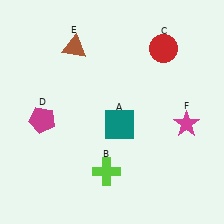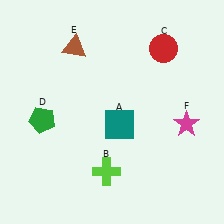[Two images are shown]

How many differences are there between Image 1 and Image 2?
There is 1 difference between the two images.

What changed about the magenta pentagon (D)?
In Image 1, D is magenta. In Image 2, it changed to green.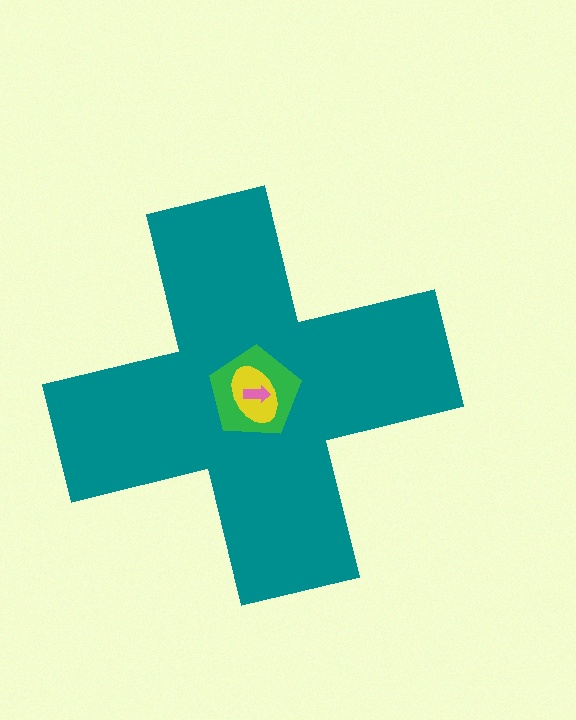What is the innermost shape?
The pink arrow.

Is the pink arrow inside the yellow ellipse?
Yes.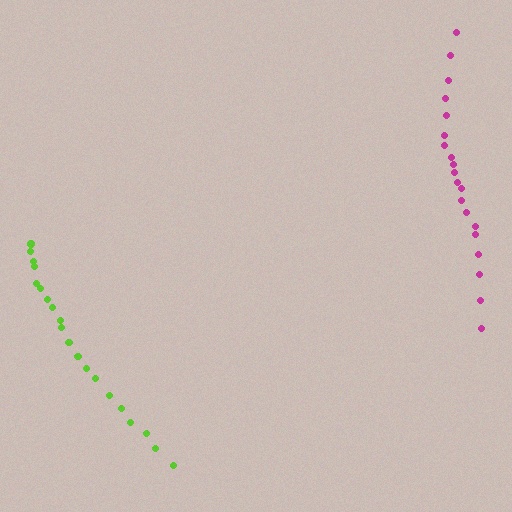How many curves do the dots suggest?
There are 2 distinct paths.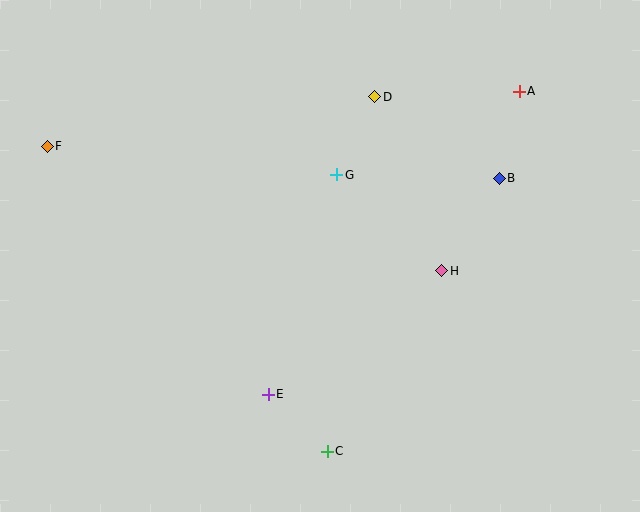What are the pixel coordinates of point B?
Point B is at (499, 178).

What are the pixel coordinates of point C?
Point C is at (327, 451).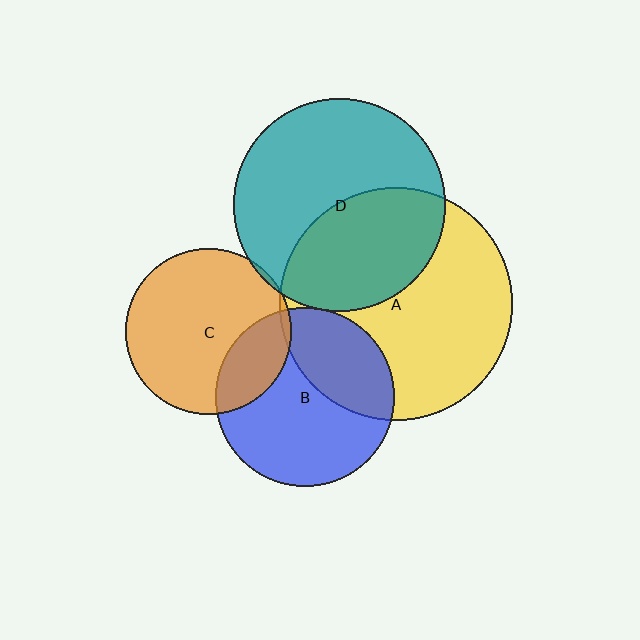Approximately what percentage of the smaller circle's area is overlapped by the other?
Approximately 25%.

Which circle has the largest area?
Circle A (yellow).